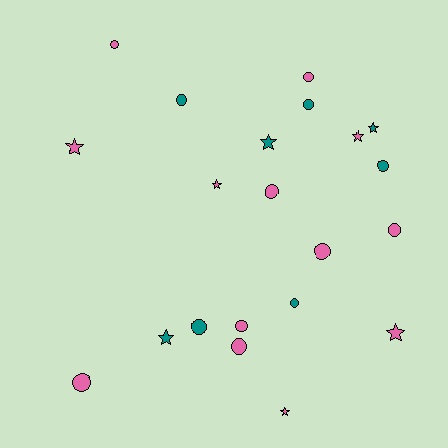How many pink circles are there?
There are 8 pink circles.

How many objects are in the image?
There are 21 objects.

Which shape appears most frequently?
Circle, with 13 objects.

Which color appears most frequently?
Pink, with 13 objects.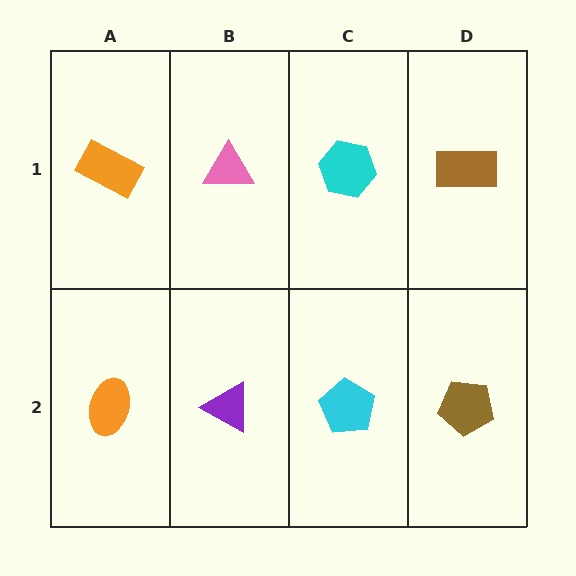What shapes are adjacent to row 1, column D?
A brown pentagon (row 2, column D), a cyan hexagon (row 1, column C).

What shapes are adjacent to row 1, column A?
An orange ellipse (row 2, column A), a pink triangle (row 1, column B).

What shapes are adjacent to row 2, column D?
A brown rectangle (row 1, column D), a cyan pentagon (row 2, column C).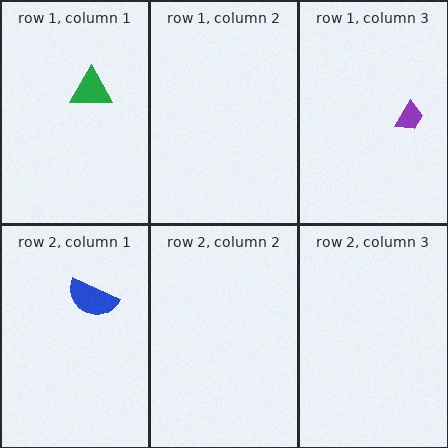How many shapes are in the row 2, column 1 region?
1.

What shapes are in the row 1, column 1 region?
The green triangle.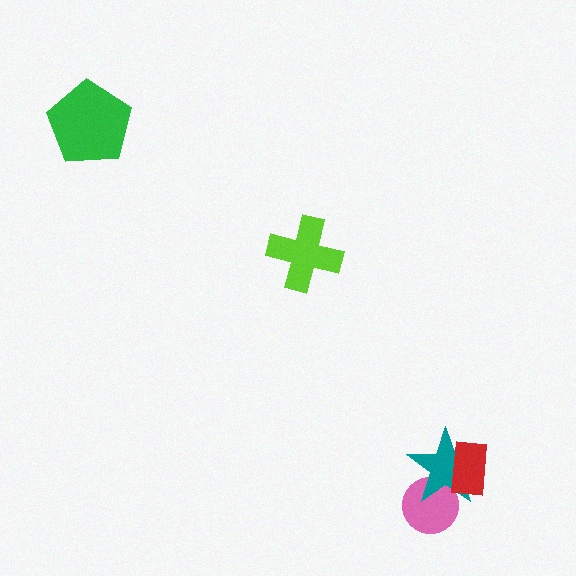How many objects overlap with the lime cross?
0 objects overlap with the lime cross.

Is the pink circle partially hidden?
Yes, it is partially covered by another shape.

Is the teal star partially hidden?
Yes, it is partially covered by another shape.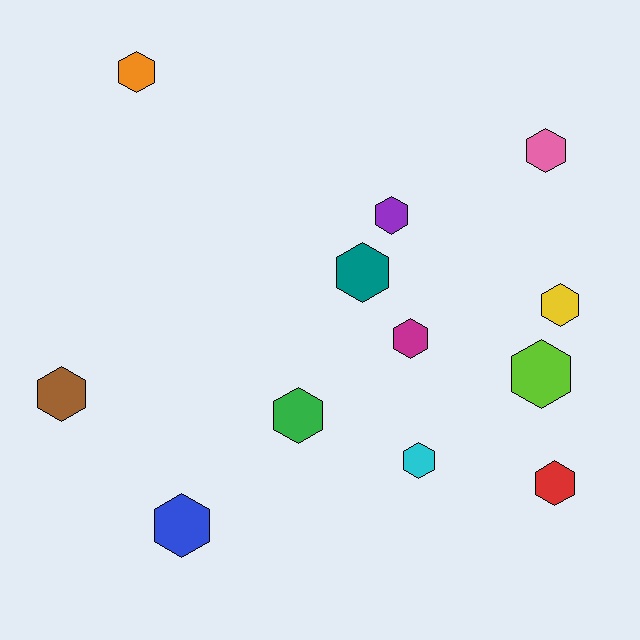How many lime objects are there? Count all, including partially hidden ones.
There is 1 lime object.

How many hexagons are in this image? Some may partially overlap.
There are 12 hexagons.